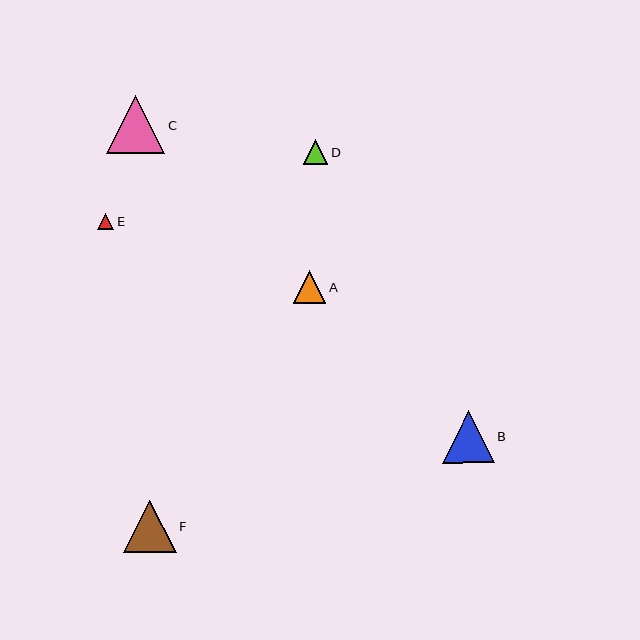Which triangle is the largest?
Triangle C is the largest with a size of approximately 58 pixels.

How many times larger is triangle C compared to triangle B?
Triangle C is approximately 1.1 times the size of triangle B.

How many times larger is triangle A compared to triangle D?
Triangle A is approximately 1.3 times the size of triangle D.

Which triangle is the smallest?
Triangle E is the smallest with a size of approximately 16 pixels.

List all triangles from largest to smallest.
From largest to smallest: C, F, B, A, D, E.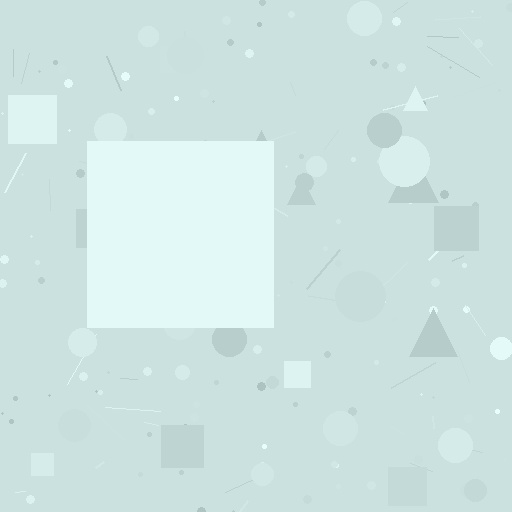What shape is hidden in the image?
A square is hidden in the image.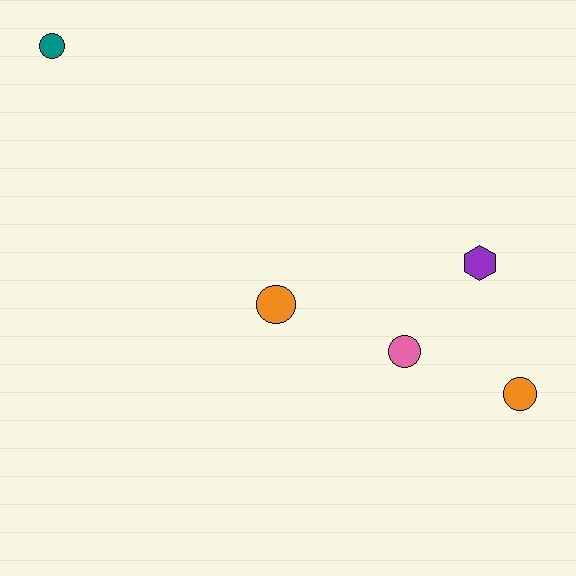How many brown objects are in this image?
There are no brown objects.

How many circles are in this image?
There are 4 circles.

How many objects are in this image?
There are 5 objects.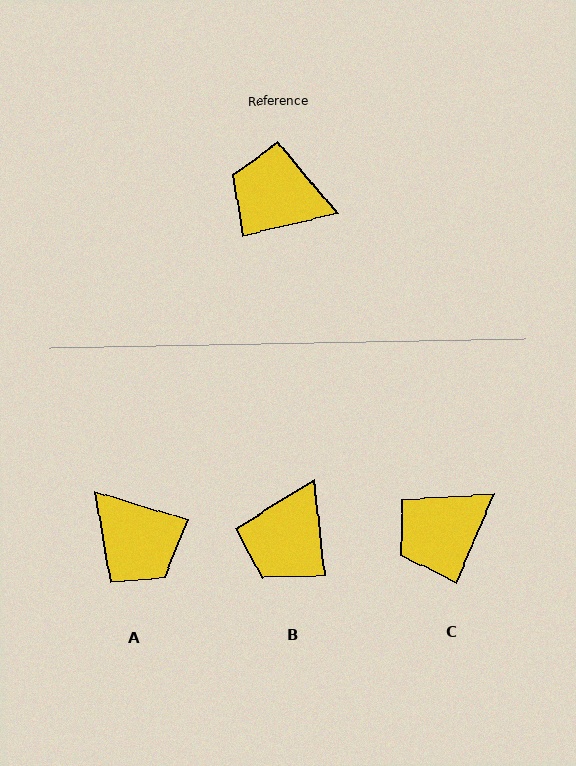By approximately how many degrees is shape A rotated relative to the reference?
Approximately 150 degrees counter-clockwise.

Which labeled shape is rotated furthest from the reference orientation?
A, about 150 degrees away.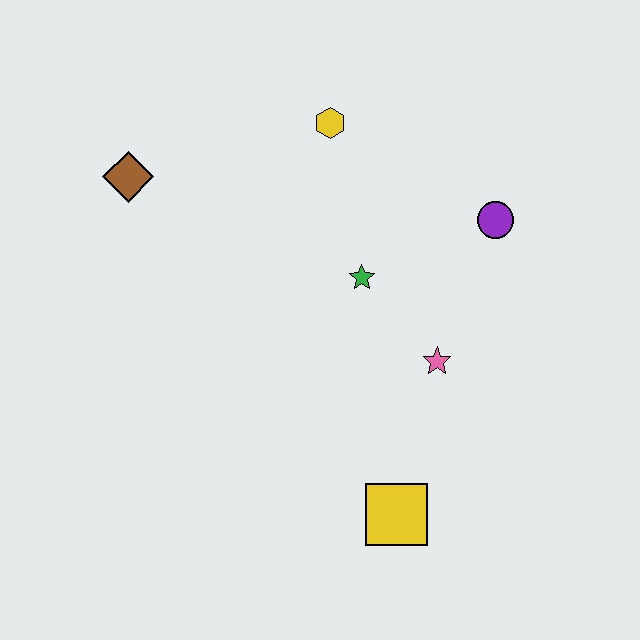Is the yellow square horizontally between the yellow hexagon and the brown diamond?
No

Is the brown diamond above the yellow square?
Yes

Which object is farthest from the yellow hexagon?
The yellow square is farthest from the yellow hexagon.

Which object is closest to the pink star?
The green star is closest to the pink star.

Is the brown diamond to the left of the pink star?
Yes